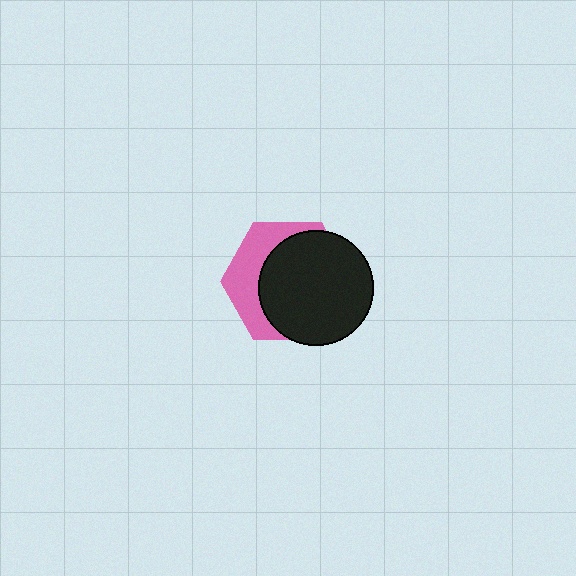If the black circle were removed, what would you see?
You would see the complete pink hexagon.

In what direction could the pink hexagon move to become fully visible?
The pink hexagon could move toward the upper-left. That would shift it out from behind the black circle entirely.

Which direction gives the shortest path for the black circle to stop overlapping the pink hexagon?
Moving toward the lower-right gives the shortest separation.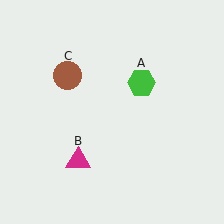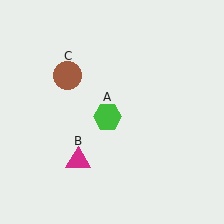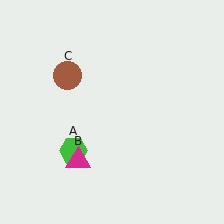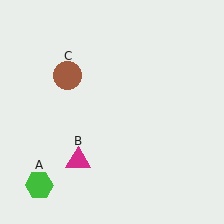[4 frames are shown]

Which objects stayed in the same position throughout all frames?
Magenta triangle (object B) and brown circle (object C) remained stationary.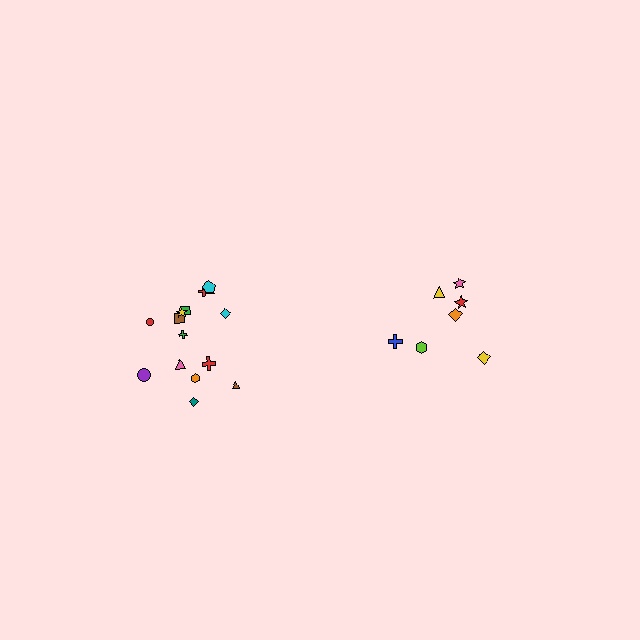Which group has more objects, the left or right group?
The left group.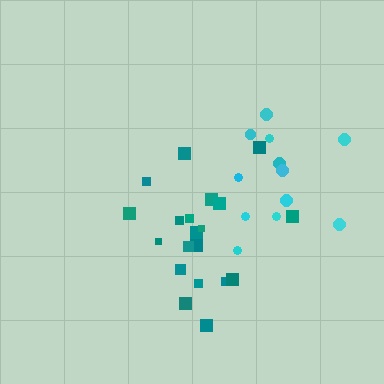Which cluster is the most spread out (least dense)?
Cyan.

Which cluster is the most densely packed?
Teal.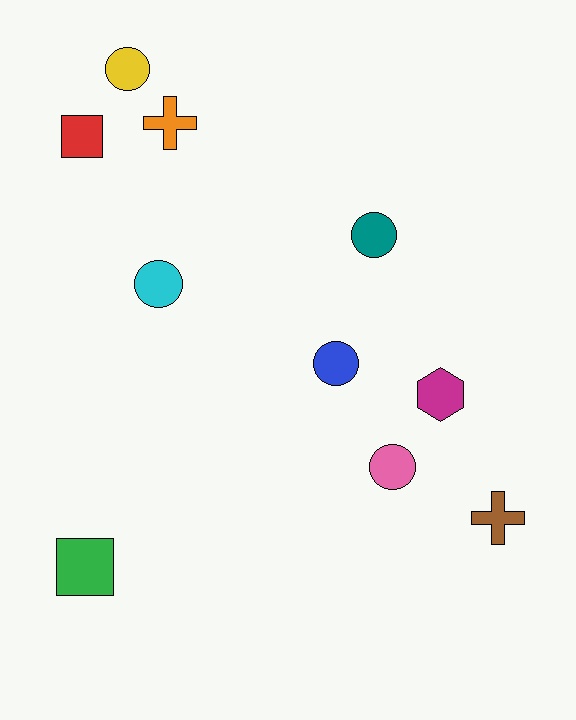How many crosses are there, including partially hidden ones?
There are 2 crosses.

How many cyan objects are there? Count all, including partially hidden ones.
There is 1 cyan object.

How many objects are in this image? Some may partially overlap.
There are 10 objects.